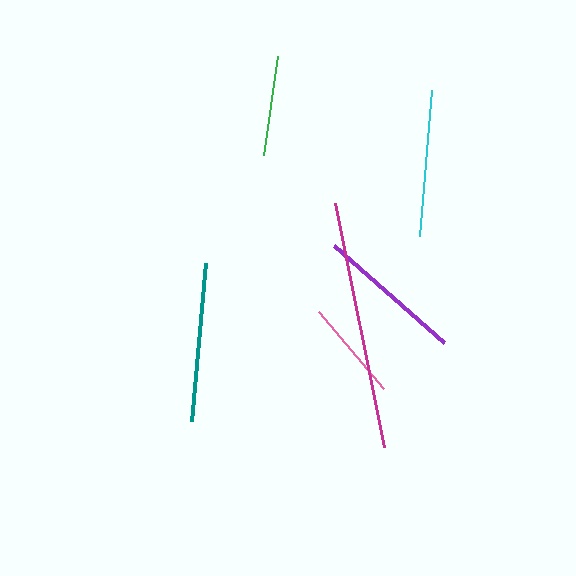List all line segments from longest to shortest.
From longest to shortest: magenta, teal, purple, cyan, pink, green.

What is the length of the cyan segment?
The cyan segment is approximately 146 pixels long.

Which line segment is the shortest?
The green line is the shortest at approximately 100 pixels.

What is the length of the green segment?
The green segment is approximately 100 pixels long.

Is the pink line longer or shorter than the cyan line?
The cyan line is longer than the pink line.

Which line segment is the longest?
The magenta line is the longest at approximately 249 pixels.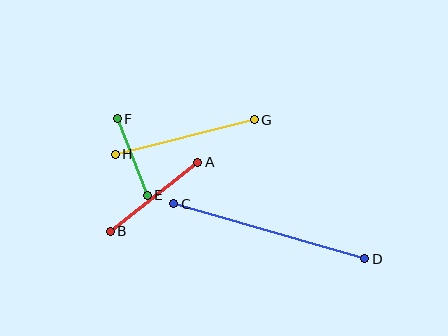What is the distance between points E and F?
The distance is approximately 82 pixels.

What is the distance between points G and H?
The distance is approximately 143 pixels.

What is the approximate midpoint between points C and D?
The midpoint is at approximately (269, 231) pixels.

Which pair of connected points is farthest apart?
Points C and D are farthest apart.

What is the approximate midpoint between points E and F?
The midpoint is at approximately (132, 157) pixels.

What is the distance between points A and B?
The distance is approximately 112 pixels.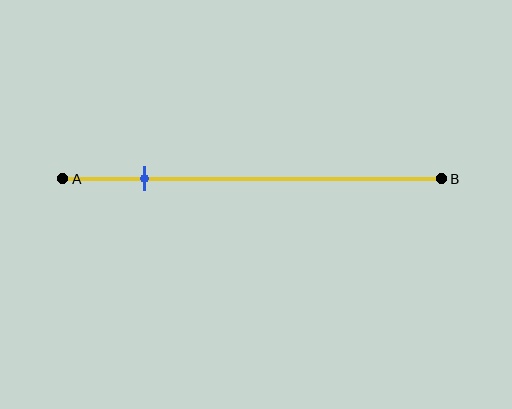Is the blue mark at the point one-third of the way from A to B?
No, the mark is at about 20% from A, not at the 33% one-third point.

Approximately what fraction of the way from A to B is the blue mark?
The blue mark is approximately 20% of the way from A to B.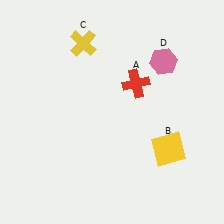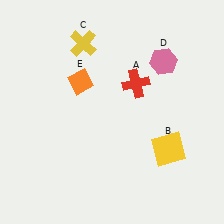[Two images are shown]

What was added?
An orange diamond (E) was added in Image 2.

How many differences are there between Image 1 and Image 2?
There is 1 difference between the two images.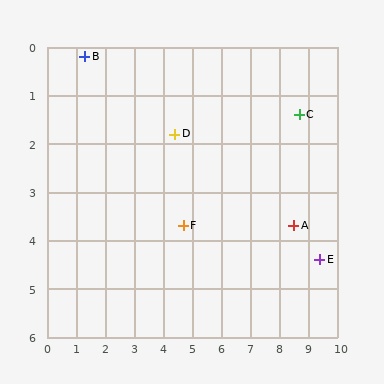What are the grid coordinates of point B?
Point B is at approximately (1.3, 0.2).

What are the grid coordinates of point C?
Point C is at approximately (8.7, 1.4).